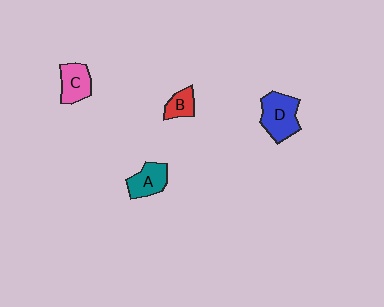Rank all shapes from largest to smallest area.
From largest to smallest: D (blue), A (teal), C (pink), B (red).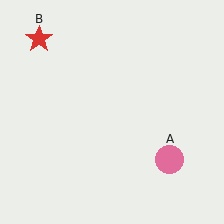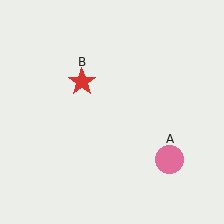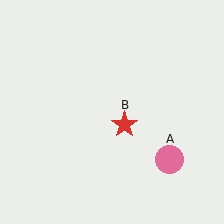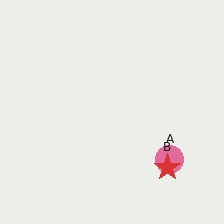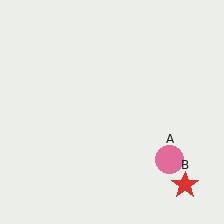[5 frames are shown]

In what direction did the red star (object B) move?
The red star (object B) moved down and to the right.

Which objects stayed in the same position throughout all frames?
Pink circle (object A) remained stationary.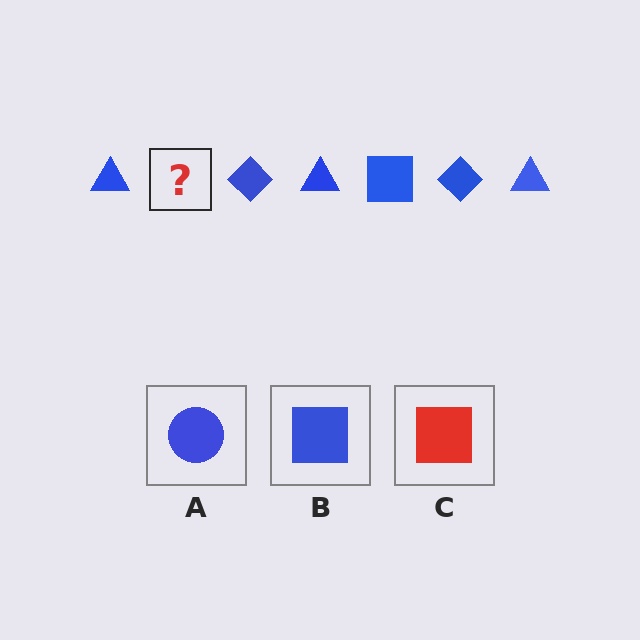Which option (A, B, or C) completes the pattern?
B.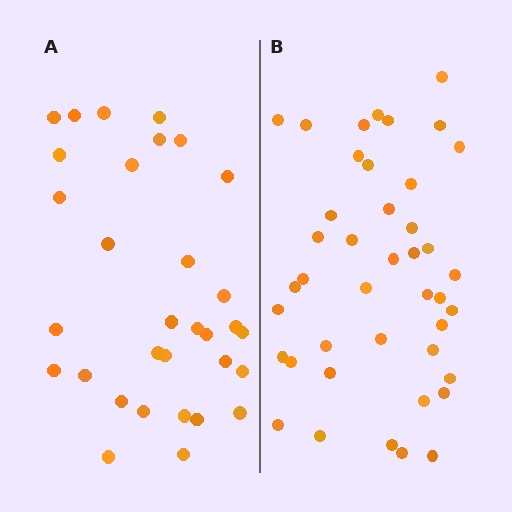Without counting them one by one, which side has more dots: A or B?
Region B (the right region) has more dots.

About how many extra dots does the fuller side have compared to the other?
Region B has roughly 10 or so more dots than region A.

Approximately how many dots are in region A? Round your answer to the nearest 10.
About 30 dots. (The exact count is 32, which rounds to 30.)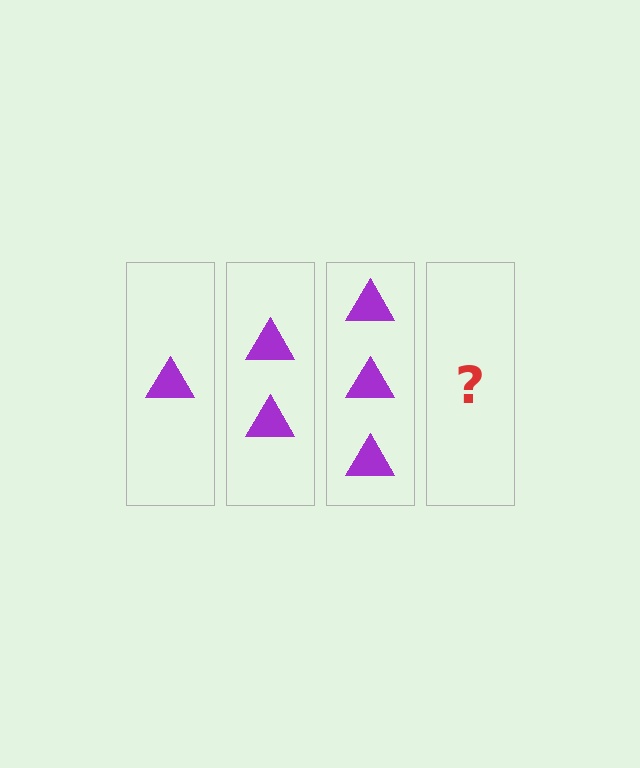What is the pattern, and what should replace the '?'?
The pattern is that each step adds one more triangle. The '?' should be 4 triangles.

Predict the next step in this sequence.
The next step is 4 triangles.